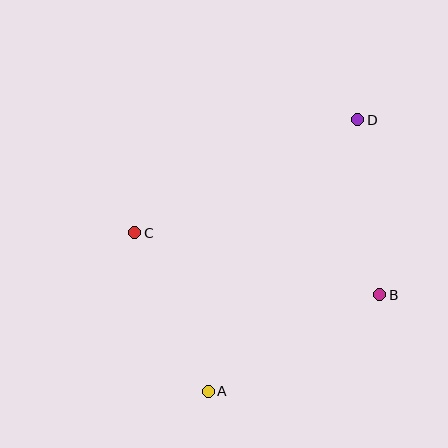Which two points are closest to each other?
Points A and C are closest to each other.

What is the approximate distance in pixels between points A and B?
The distance between A and B is approximately 197 pixels.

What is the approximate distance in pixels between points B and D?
The distance between B and D is approximately 177 pixels.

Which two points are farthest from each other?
Points A and D are farthest from each other.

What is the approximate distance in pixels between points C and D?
The distance between C and D is approximately 250 pixels.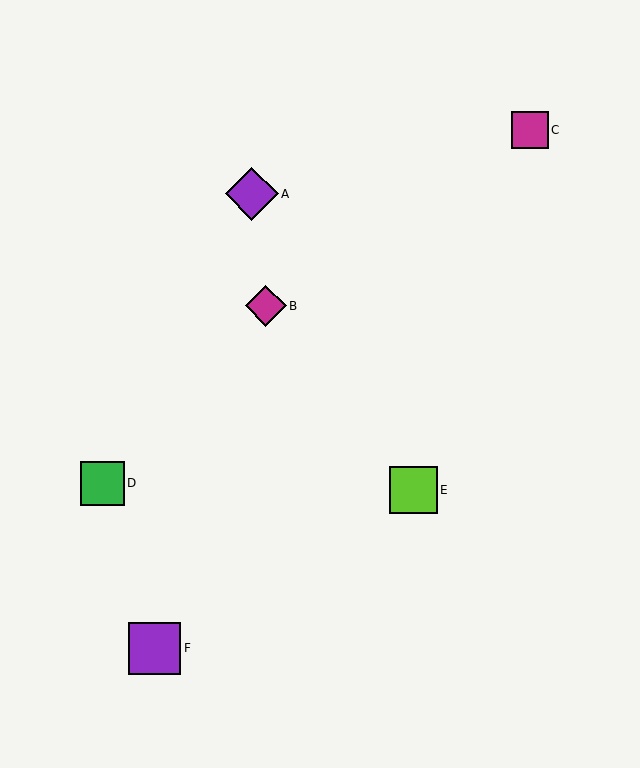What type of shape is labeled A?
Shape A is a purple diamond.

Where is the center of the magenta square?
The center of the magenta square is at (530, 130).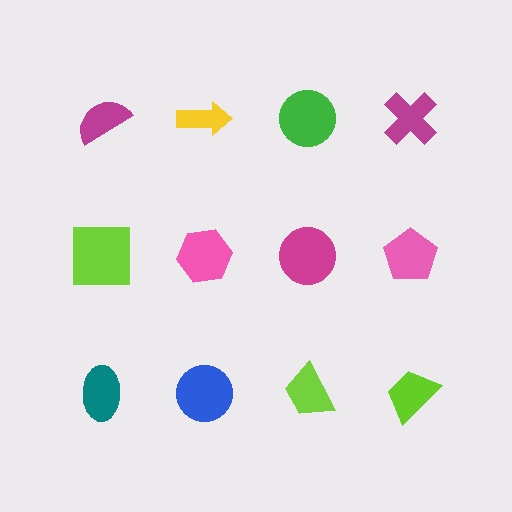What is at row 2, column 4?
A pink pentagon.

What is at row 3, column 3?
A lime trapezoid.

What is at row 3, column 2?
A blue circle.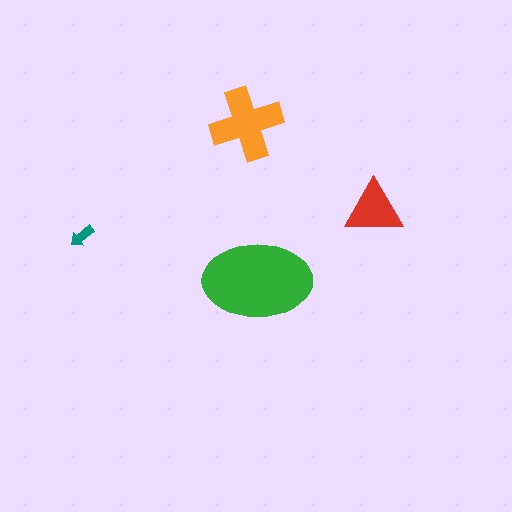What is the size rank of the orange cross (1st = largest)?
2nd.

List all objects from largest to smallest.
The green ellipse, the orange cross, the red triangle, the teal arrow.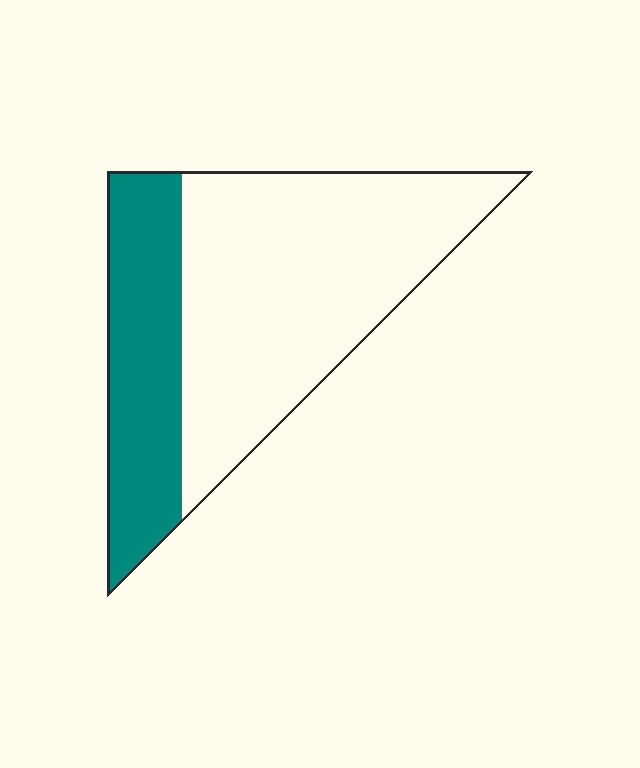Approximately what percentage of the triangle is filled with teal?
Approximately 30%.